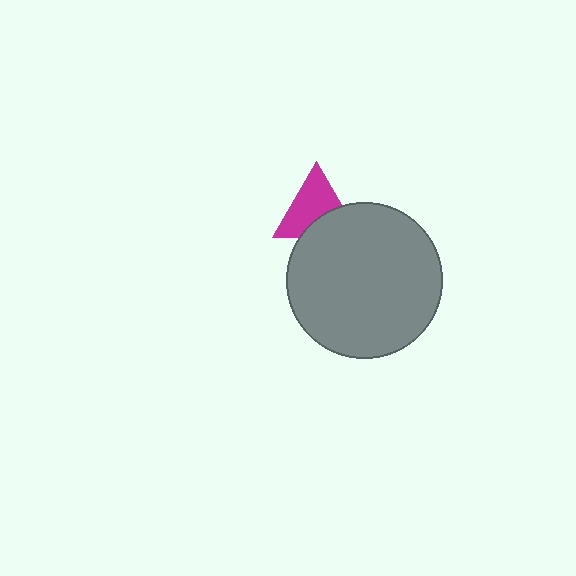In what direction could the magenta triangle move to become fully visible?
The magenta triangle could move up. That would shift it out from behind the gray circle entirely.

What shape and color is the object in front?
The object in front is a gray circle.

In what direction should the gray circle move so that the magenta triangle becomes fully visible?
The gray circle should move down. That is the shortest direction to clear the overlap and leave the magenta triangle fully visible.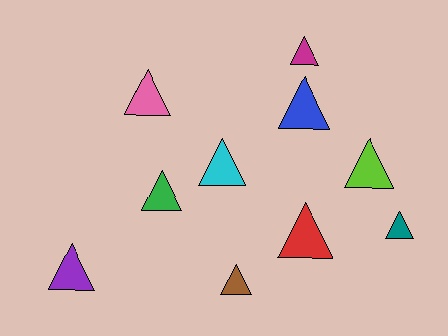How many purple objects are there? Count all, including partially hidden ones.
There is 1 purple object.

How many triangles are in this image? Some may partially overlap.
There are 10 triangles.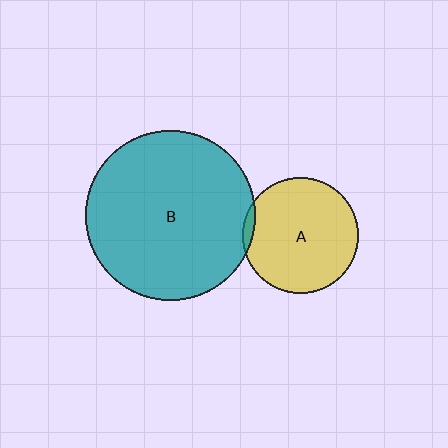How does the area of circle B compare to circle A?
Approximately 2.2 times.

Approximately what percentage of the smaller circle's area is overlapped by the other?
Approximately 5%.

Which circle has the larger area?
Circle B (teal).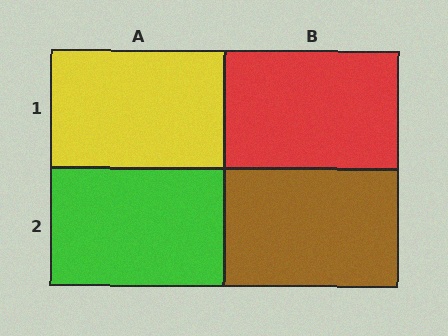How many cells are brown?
1 cell is brown.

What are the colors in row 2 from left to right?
Green, brown.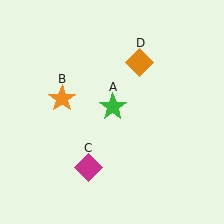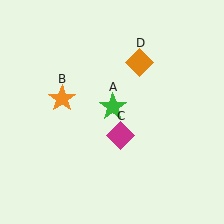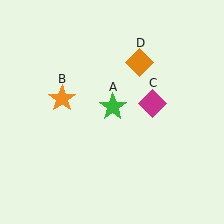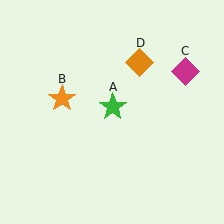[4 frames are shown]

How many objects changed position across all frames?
1 object changed position: magenta diamond (object C).